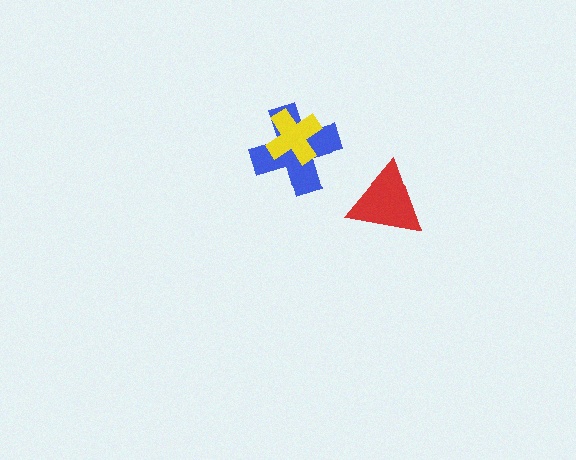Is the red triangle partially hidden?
No, no other shape covers it.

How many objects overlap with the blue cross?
1 object overlaps with the blue cross.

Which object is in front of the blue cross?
The yellow cross is in front of the blue cross.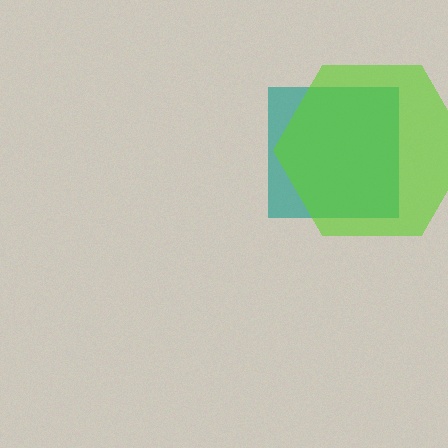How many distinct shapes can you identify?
There are 2 distinct shapes: a teal square, a lime hexagon.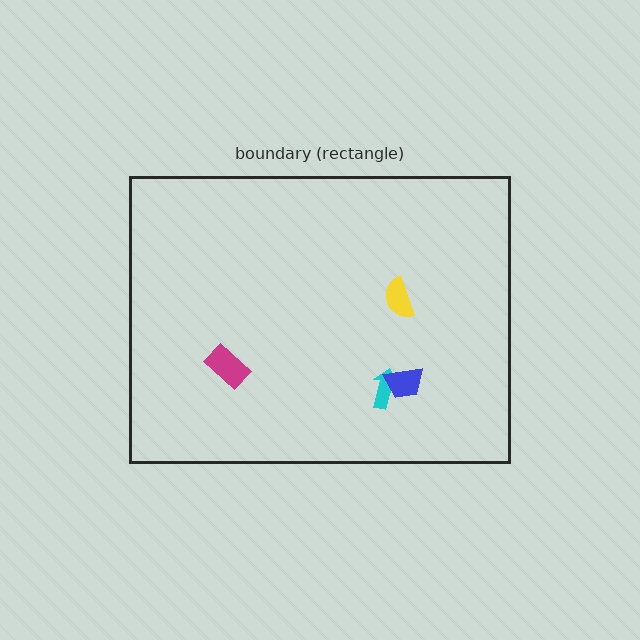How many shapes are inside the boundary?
4 inside, 0 outside.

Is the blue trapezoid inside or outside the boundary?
Inside.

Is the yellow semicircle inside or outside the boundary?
Inside.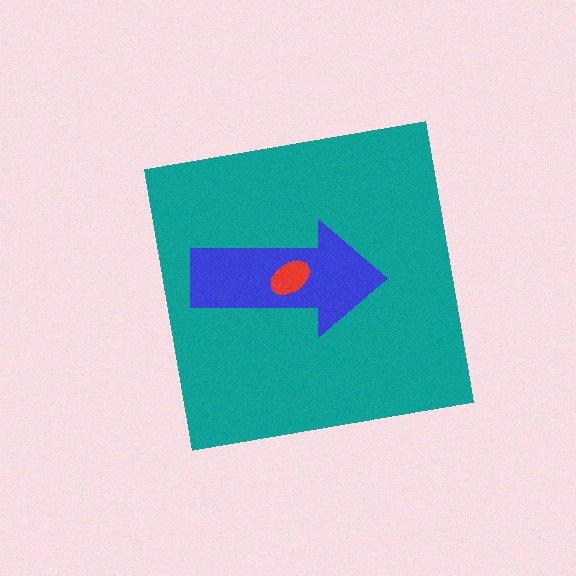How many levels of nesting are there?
3.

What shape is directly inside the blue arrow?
The red ellipse.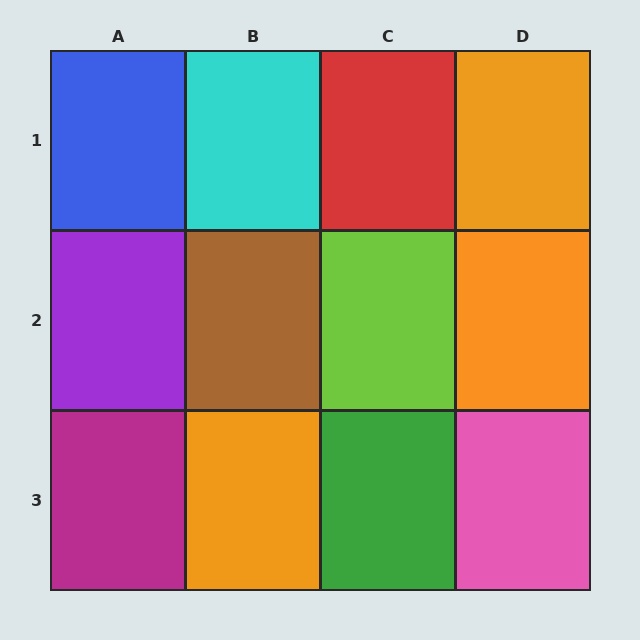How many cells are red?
1 cell is red.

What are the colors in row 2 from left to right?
Purple, brown, lime, orange.